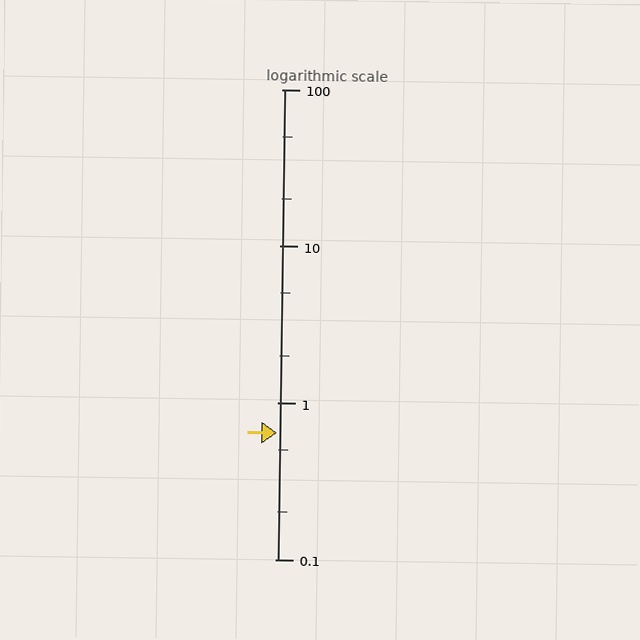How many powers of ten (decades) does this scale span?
The scale spans 3 decades, from 0.1 to 100.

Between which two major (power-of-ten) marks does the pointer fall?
The pointer is between 0.1 and 1.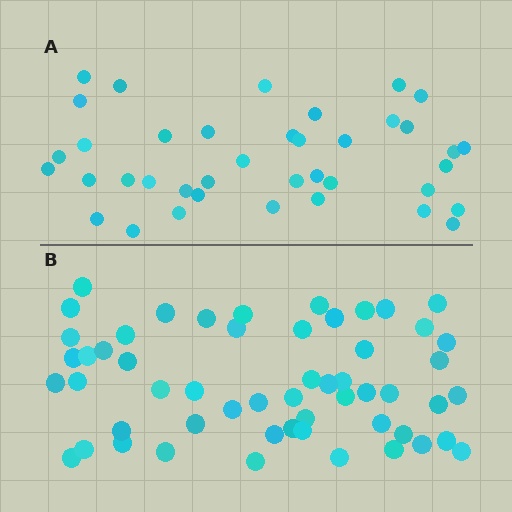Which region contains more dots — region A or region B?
Region B (the bottom region) has more dots.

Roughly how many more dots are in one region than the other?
Region B has approximately 15 more dots than region A.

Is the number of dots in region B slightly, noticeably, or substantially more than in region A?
Region B has noticeably more, but not dramatically so. The ratio is roughly 1.4 to 1.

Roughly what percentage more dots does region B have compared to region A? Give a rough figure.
About 40% more.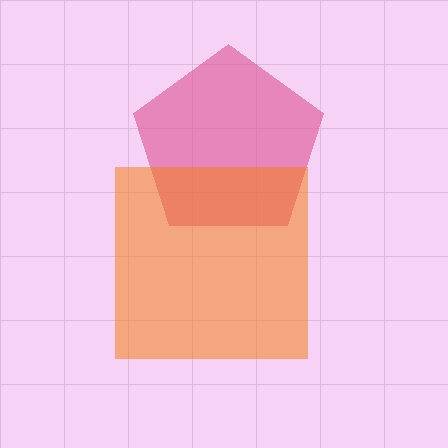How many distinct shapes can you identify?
There are 2 distinct shapes: a pink pentagon, an orange square.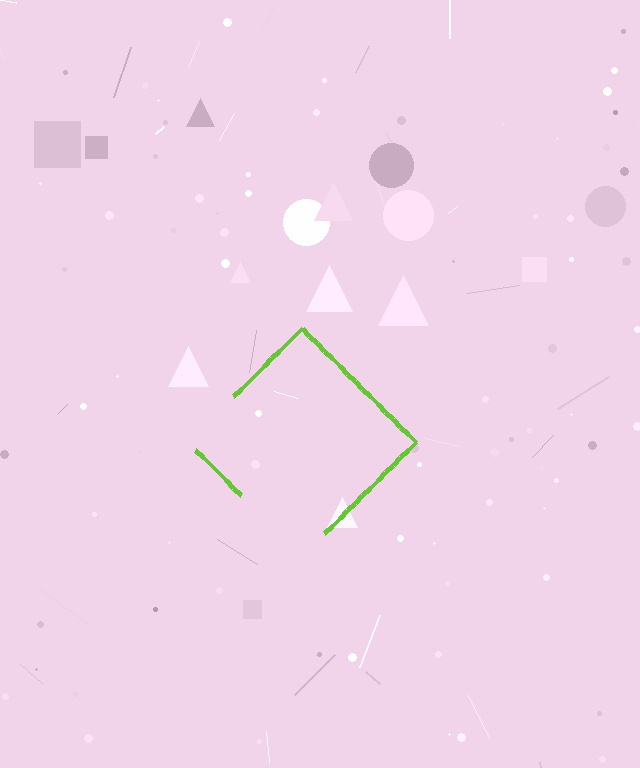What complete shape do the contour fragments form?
The contour fragments form a diamond.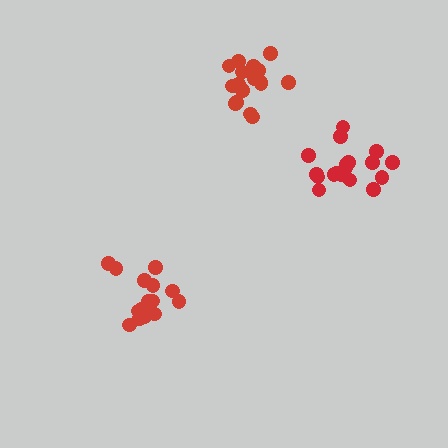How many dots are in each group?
Group 1: 19 dots, Group 2: 15 dots, Group 3: 17 dots (51 total).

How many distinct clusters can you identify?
There are 3 distinct clusters.